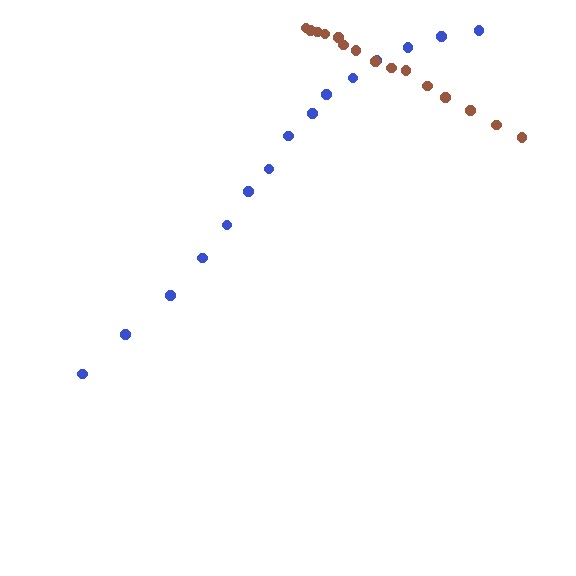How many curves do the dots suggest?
There are 2 distinct paths.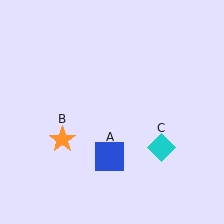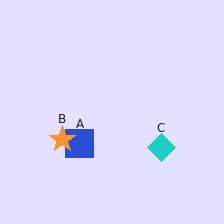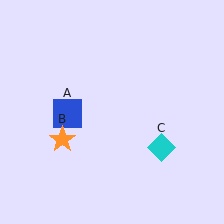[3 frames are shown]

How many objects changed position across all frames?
1 object changed position: blue square (object A).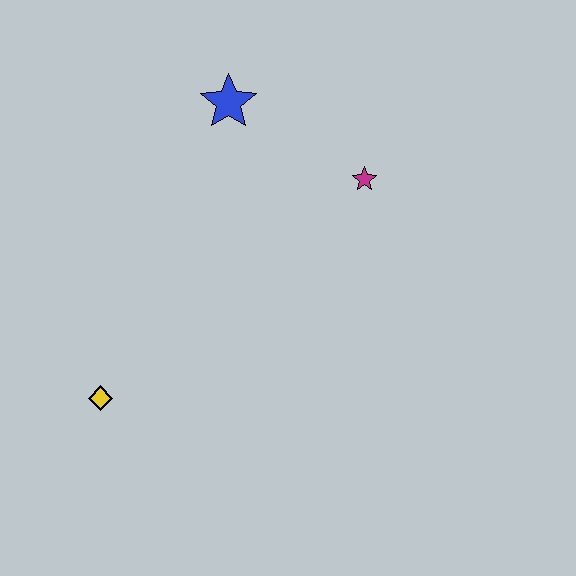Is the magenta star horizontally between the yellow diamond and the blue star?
No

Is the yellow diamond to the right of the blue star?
No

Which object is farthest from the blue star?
The yellow diamond is farthest from the blue star.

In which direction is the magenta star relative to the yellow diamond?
The magenta star is to the right of the yellow diamond.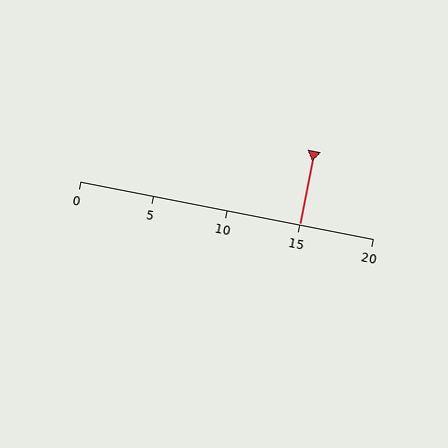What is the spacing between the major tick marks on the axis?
The major ticks are spaced 5 apart.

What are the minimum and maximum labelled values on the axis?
The axis runs from 0 to 20.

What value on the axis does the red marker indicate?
The marker indicates approximately 15.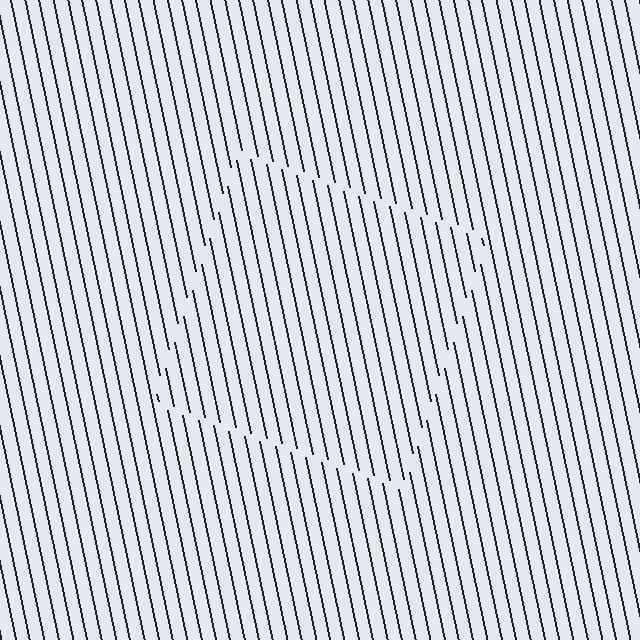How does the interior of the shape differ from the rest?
The interior of the shape contains the same grating, shifted by half a period — the contour is defined by the phase discontinuity where line-ends from the inner and outer gratings abut.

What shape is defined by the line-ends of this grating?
An illusory square. The interior of the shape contains the same grating, shifted by half a period — the contour is defined by the phase discontinuity where line-ends from the inner and outer gratings abut.